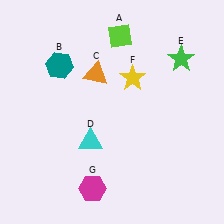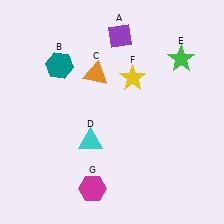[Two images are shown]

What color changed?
The diamond (A) changed from lime in Image 1 to purple in Image 2.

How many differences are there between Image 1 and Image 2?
There is 1 difference between the two images.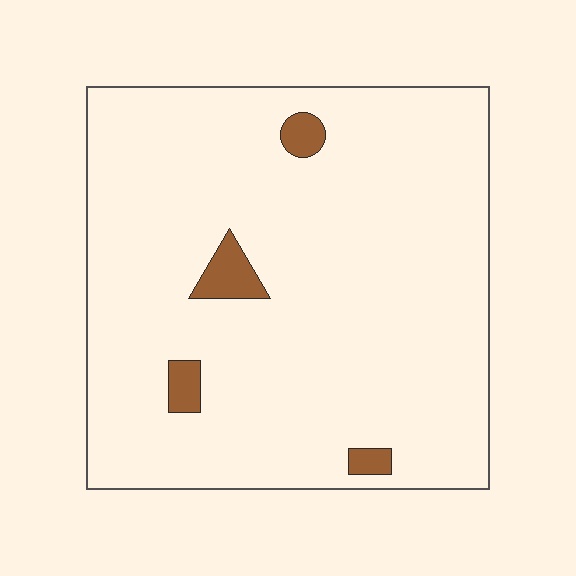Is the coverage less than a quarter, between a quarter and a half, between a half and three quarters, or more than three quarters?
Less than a quarter.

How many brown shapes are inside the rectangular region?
4.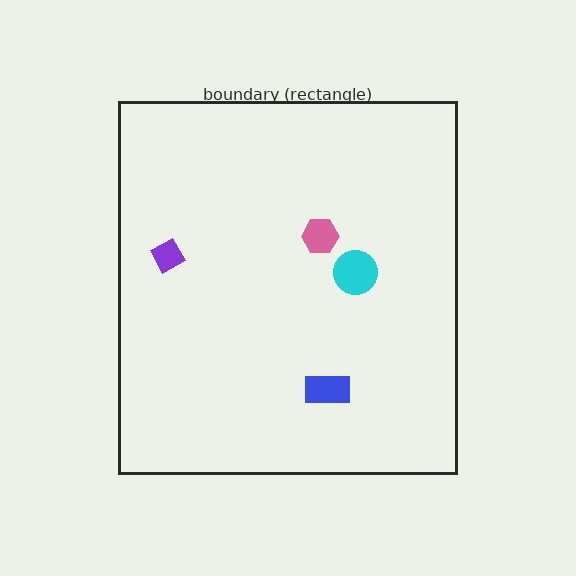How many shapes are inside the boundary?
4 inside, 0 outside.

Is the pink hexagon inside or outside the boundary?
Inside.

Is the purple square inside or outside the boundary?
Inside.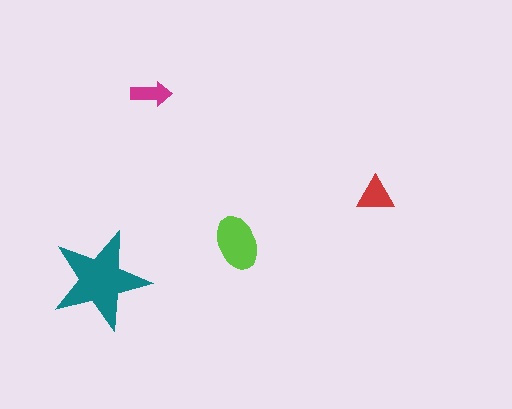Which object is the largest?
The teal star.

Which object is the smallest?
The magenta arrow.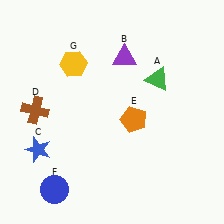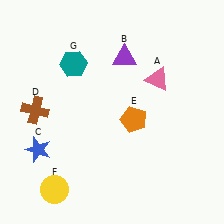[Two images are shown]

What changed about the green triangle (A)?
In Image 1, A is green. In Image 2, it changed to pink.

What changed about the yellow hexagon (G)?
In Image 1, G is yellow. In Image 2, it changed to teal.